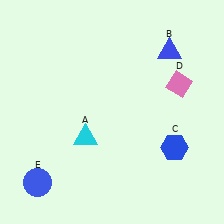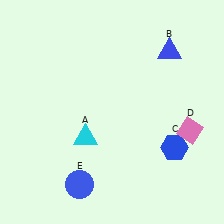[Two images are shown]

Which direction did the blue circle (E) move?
The blue circle (E) moved right.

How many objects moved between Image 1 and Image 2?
2 objects moved between the two images.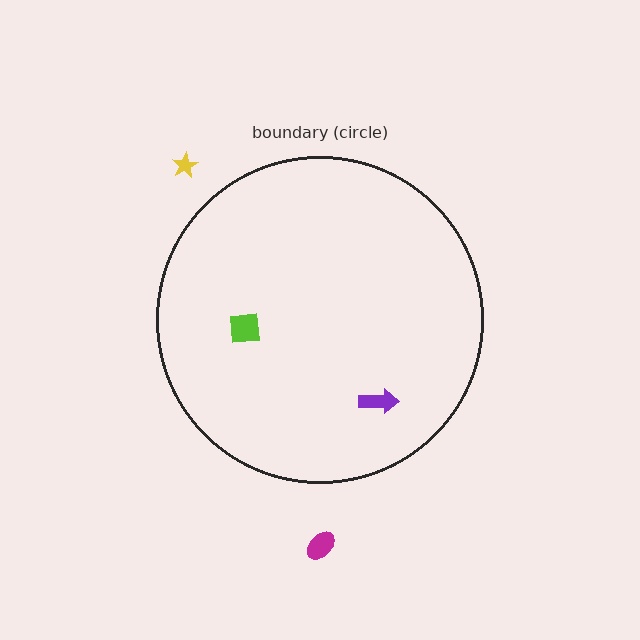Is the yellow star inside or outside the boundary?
Outside.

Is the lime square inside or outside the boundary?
Inside.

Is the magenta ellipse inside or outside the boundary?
Outside.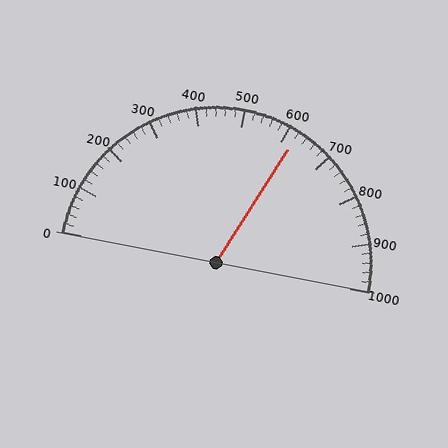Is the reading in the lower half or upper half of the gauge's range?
The reading is in the upper half of the range (0 to 1000).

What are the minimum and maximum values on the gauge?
The gauge ranges from 0 to 1000.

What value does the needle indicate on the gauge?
The needle indicates approximately 620.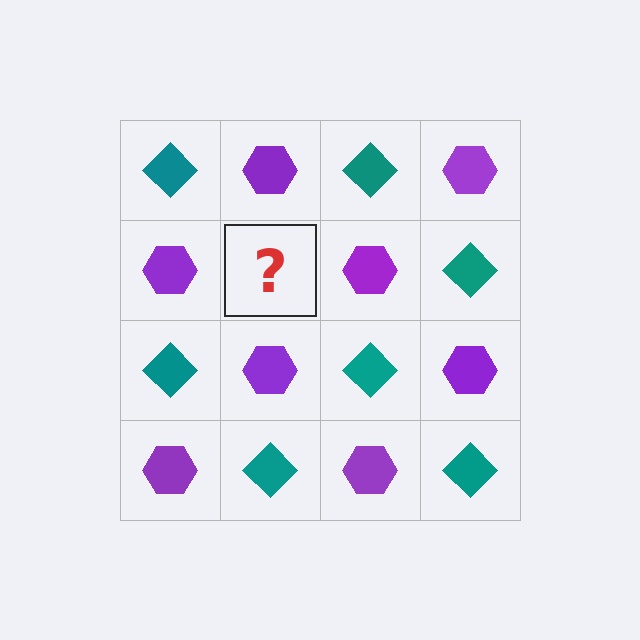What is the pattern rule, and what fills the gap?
The rule is that it alternates teal diamond and purple hexagon in a checkerboard pattern. The gap should be filled with a teal diamond.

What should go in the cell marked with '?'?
The missing cell should contain a teal diamond.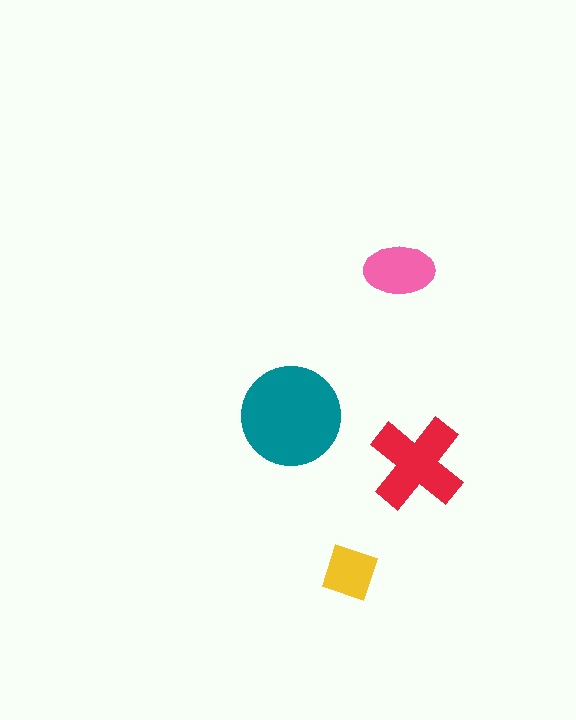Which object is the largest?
The teal circle.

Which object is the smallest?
The yellow diamond.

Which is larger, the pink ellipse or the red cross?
The red cross.